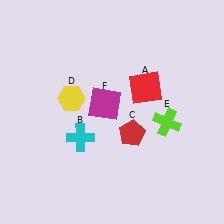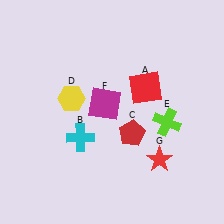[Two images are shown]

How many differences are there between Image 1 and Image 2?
There is 1 difference between the two images.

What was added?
A red star (G) was added in Image 2.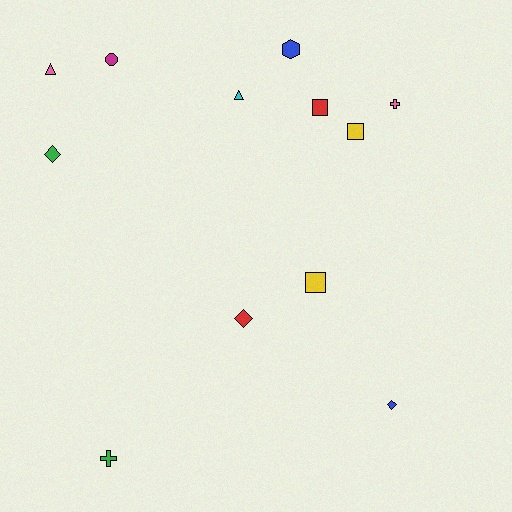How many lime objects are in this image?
There are no lime objects.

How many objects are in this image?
There are 12 objects.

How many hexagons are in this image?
There is 1 hexagon.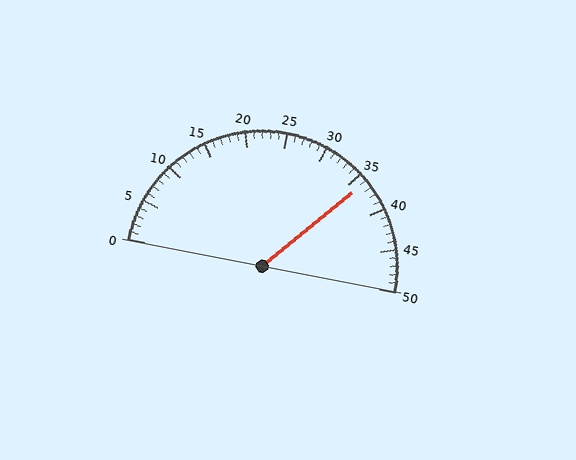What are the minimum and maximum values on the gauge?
The gauge ranges from 0 to 50.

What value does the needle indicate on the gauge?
The needle indicates approximately 36.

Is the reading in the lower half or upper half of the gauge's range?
The reading is in the upper half of the range (0 to 50).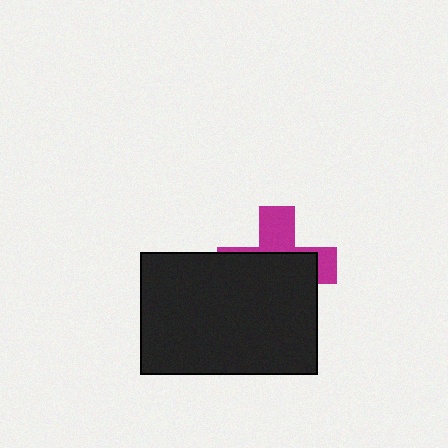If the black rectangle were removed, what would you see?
You would see the complete magenta cross.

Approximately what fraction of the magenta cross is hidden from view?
Roughly 64% of the magenta cross is hidden behind the black rectangle.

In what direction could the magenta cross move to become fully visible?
The magenta cross could move up. That would shift it out from behind the black rectangle entirely.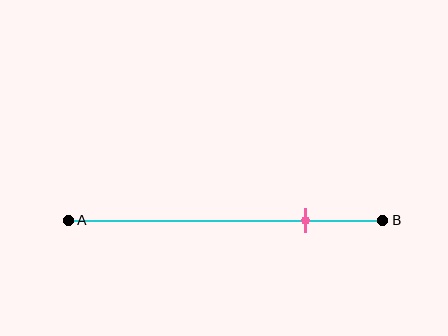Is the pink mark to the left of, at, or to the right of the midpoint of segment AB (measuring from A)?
The pink mark is to the right of the midpoint of segment AB.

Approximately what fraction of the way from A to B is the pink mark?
The pink mark is approximately 75% of the way from A to B.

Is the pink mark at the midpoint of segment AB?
No, the mark is at about 75% from A, not at the 50% midpoint.